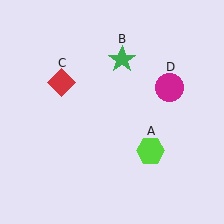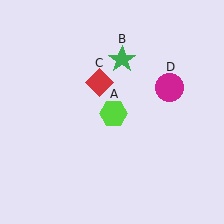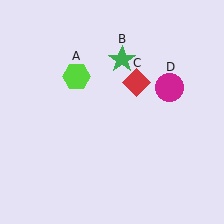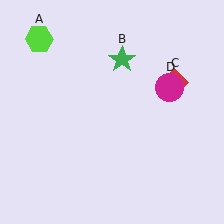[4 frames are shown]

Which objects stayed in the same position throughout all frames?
Green star (object B) and magenta circle (object D) remained stationary.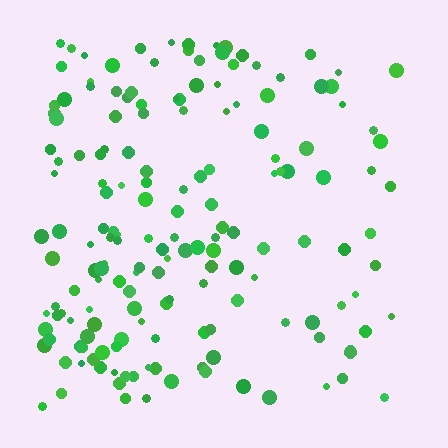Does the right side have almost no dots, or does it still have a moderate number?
Still a moderate number, just noticeably fewer than the left.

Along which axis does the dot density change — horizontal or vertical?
Horizontal.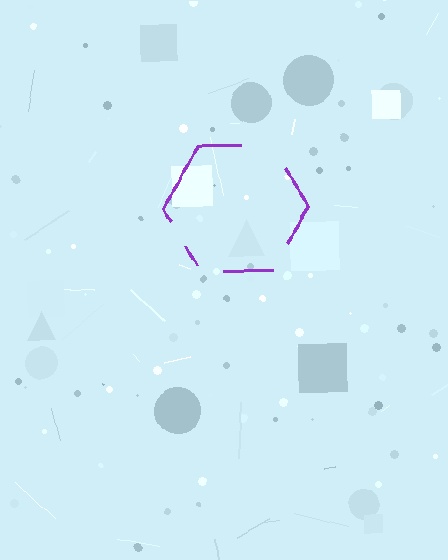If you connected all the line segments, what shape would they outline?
They would outline a hexagon.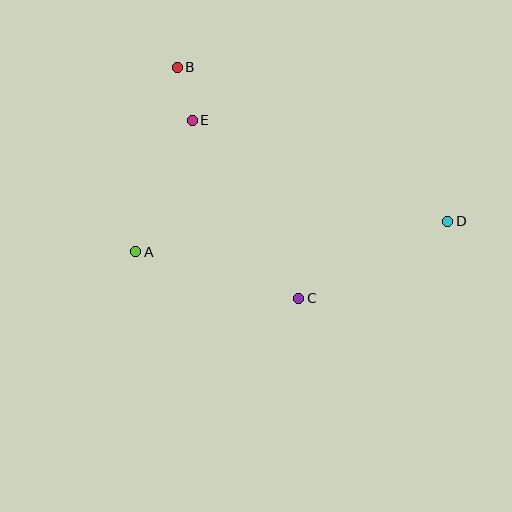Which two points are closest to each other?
Points B and E are closest to each other.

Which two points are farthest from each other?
Points A and D are farthest from each other.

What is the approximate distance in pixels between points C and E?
The distance between C and E is approximately 208 pixels.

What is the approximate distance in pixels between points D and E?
The distance between D and E is approximately 275 pixels.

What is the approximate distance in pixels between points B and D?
The distance between B and D is approximately 311 pixels.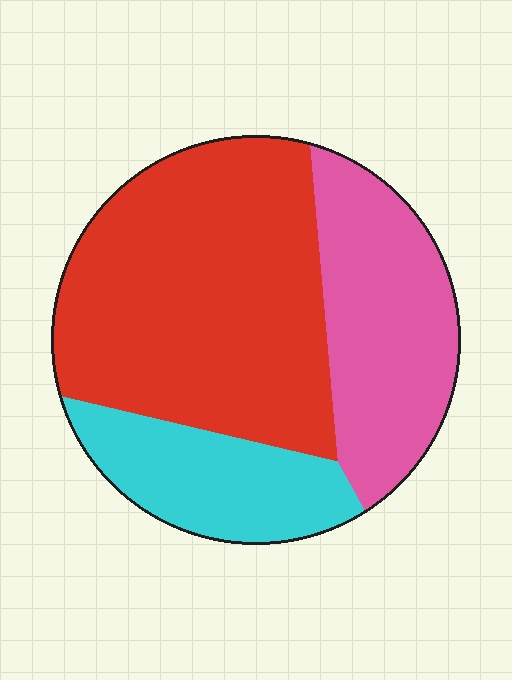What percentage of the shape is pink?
Pink takes up about one quarter (1/4) of the shape.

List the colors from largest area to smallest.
From largest to smallest: red, pink, cyan.